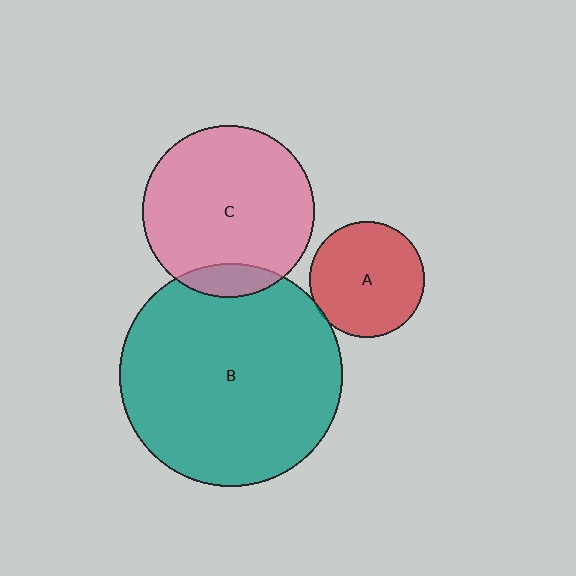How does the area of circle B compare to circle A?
Approximately 3.7 times.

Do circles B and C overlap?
Yes.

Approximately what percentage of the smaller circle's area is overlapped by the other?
Approximately 10%.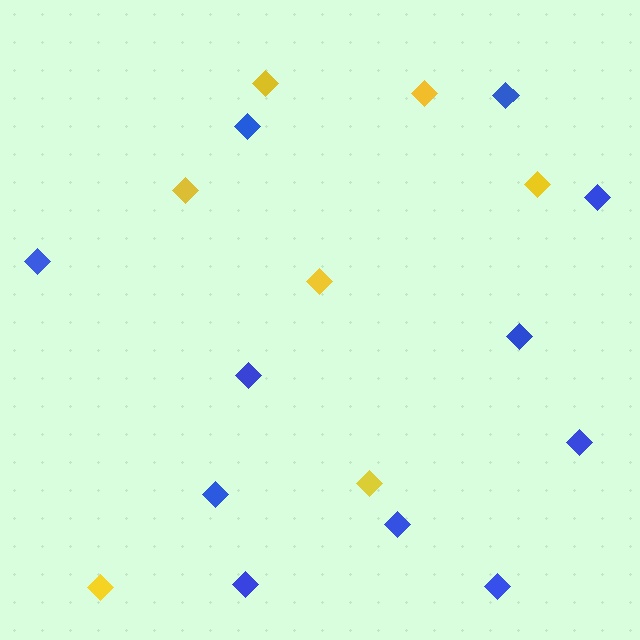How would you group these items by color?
There are 2 groups: one group of blue diamonds (11) and one group of yellow diamonds (7).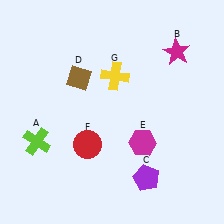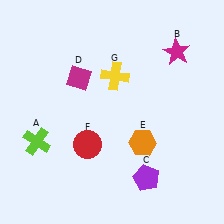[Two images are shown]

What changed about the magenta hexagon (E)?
In Image 1, E is magenta. In Image 2, it changed to orange.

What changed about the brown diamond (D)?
In Image 1, D is brown. In Image 2, it changed to magenta.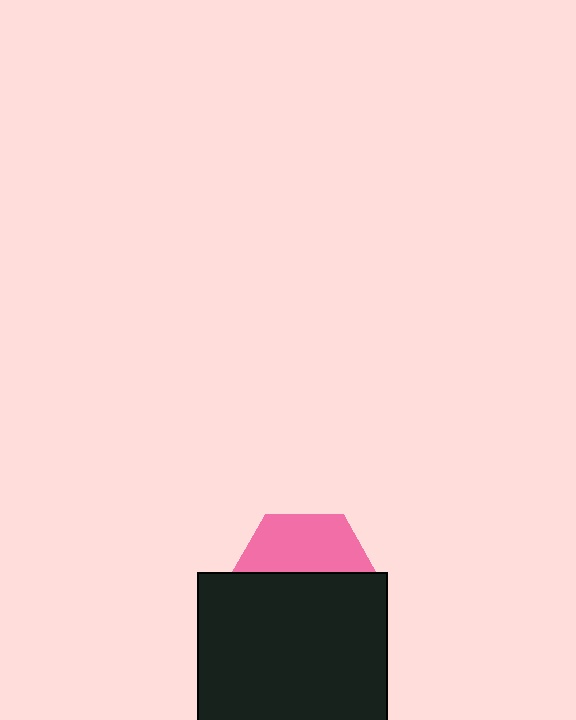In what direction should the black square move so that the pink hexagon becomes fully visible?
The black square should move down. That is the shortest direction to clear the overlap and leave the pink hexagon fully visible.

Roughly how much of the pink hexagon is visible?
A small part of it is visible (roughly 40%).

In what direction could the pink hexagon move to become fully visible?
The pink hexagon could move up. That would shift it out from behind the black square entirely.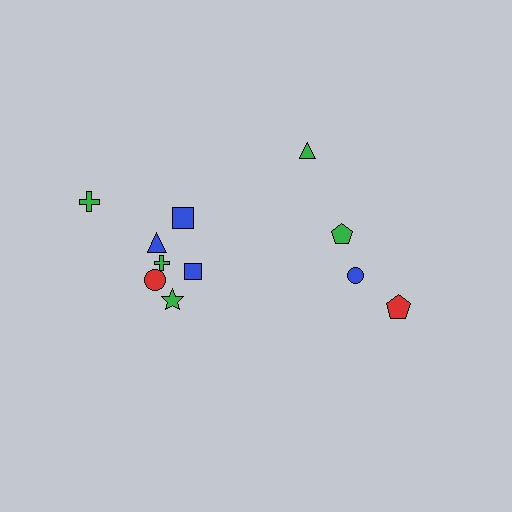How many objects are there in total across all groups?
There are 11 objects.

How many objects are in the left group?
There are 7 objects.